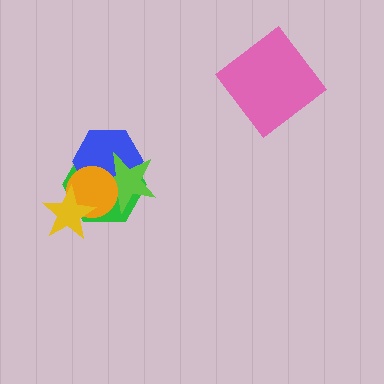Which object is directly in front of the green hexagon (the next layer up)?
The blue hexagon is directly in front of the green hexagon.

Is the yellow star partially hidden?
No, no other shape covers it.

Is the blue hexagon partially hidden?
Yes, it is partially covered by another shape.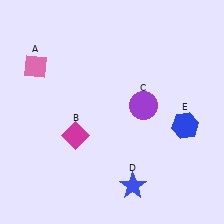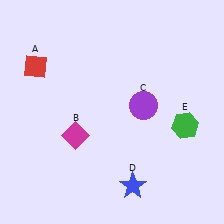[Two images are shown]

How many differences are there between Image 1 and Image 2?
There are 2 differences between the two images.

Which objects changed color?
A changed from pink to red. E changed from blue to green.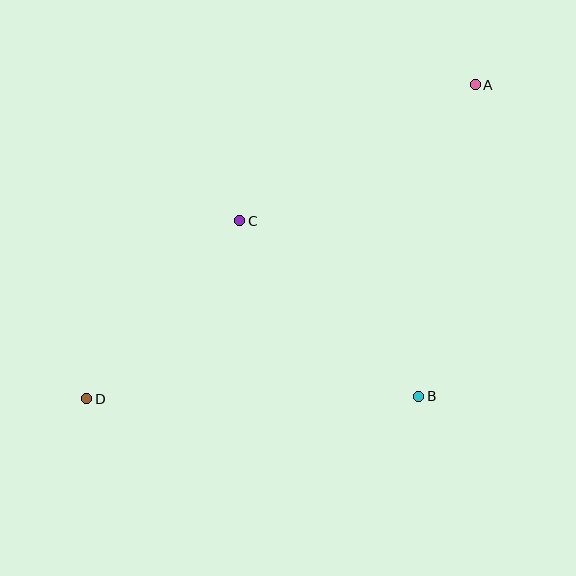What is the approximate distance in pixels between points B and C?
The distance between B and C is approximately 250 pixels.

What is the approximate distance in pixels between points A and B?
The distance between A and B is approximately 317 pixels.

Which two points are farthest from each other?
Points A and D are farthest from each other.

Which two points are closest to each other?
Points C and D are closest to each other.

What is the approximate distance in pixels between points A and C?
The distance between A and C is approximately 272 pixels.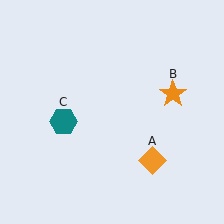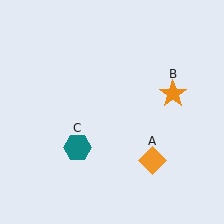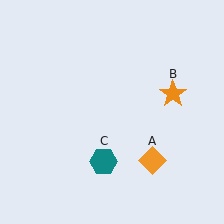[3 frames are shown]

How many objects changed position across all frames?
1 object changed position: teal hexagon (object C).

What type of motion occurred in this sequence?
The teal hexagon (object C) rotated counterclockwise around the center of the scene.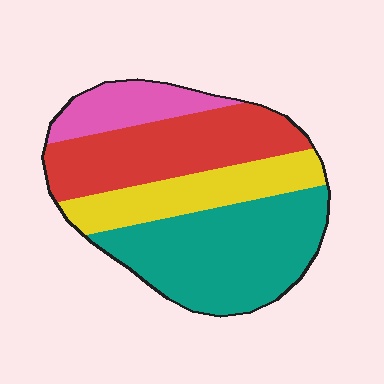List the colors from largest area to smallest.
From largest to smallest: teal, red, yellow, pink.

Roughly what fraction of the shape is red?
Red covers 29% of the shape.